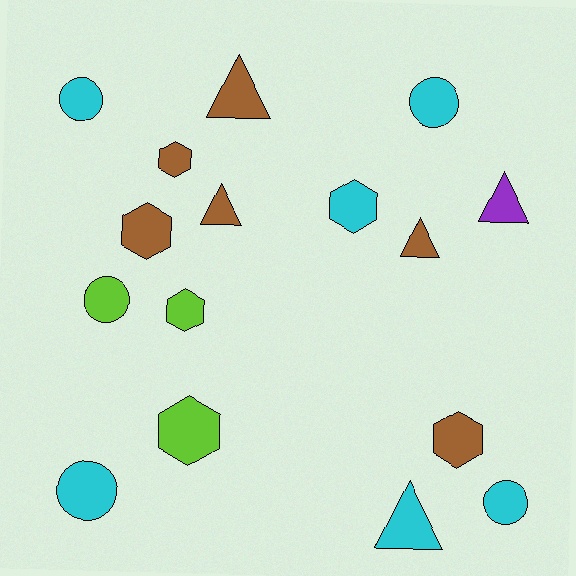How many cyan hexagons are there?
There is 1 cyan hexagon.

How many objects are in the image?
There are 16 objects.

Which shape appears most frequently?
Hexagon, with 6 objects.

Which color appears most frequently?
Brown, with 6 objects.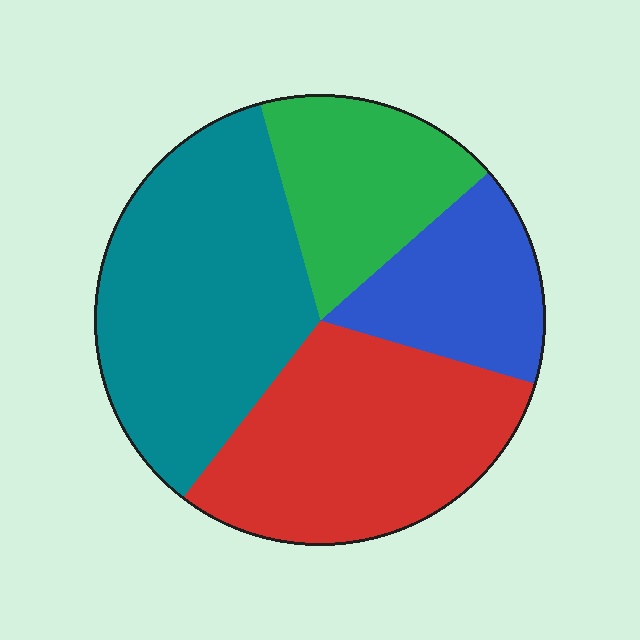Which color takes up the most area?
Teal, at roughly 35%.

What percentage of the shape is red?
Red covers 31% of the shape.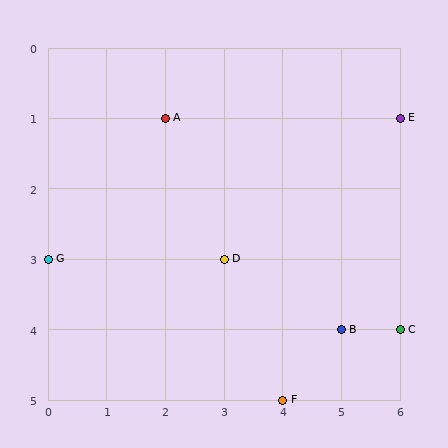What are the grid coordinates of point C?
Point C is at grid coordinates (6, 4).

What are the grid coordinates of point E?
Point E is at grid coordinates (6, 1).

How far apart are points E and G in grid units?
Points E and G are 6 columns and 2 rows apart (about 6.3 grid units diagonally).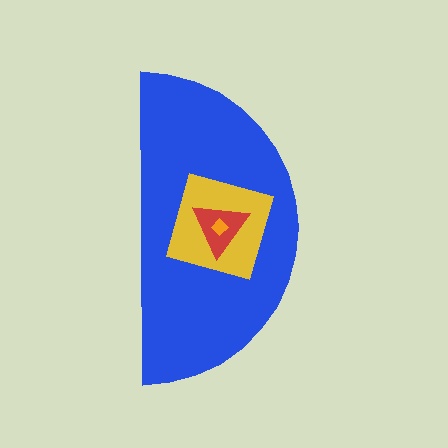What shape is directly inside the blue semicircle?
The yellow square.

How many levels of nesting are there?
4.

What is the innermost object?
The orange diamond.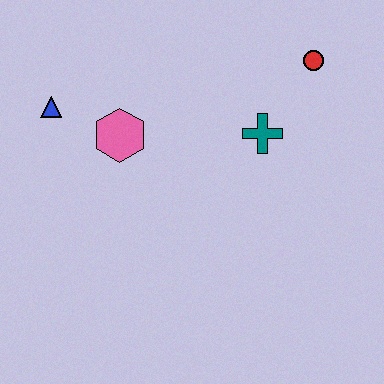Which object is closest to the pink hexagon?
The blue triangle is closest to the pink hexagon.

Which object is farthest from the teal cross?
The blue triangle is farthest from the teal cross.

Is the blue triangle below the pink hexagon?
No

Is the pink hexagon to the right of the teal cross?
No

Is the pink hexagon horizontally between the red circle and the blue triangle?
Yes